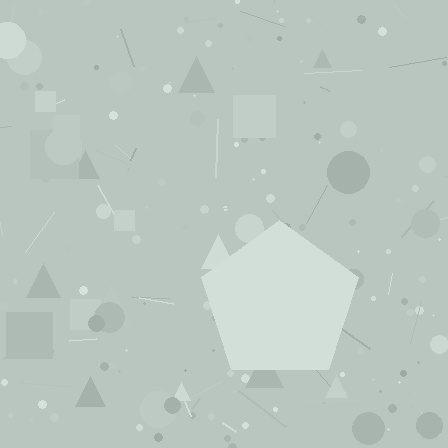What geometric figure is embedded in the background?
A pentagon is embedded in the background.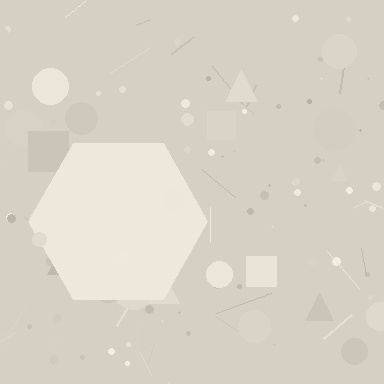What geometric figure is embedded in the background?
A hexagon is embedded in the background.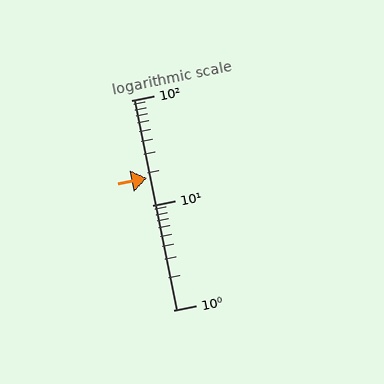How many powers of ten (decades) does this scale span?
The scale spans 2 decades, from 1 to 100.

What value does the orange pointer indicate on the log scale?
The pointer indicates approximately 18.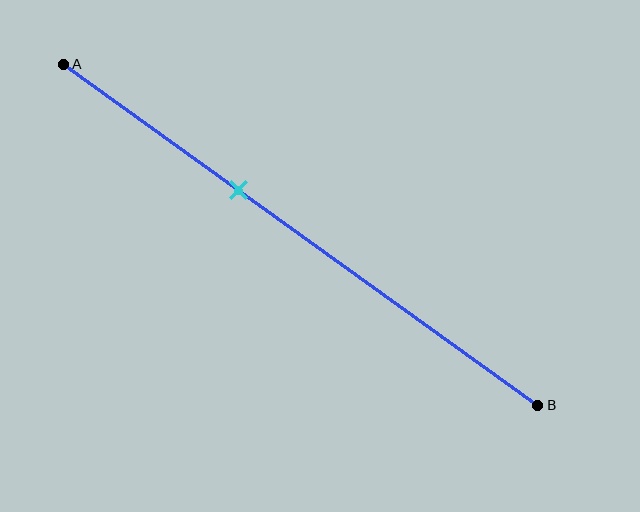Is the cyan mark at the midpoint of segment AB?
No, the mark is at about 35% from A, not at the 50% midpoint.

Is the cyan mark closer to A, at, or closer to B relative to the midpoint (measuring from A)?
The cyan mark is closer to point A than the midpoint of segment AB.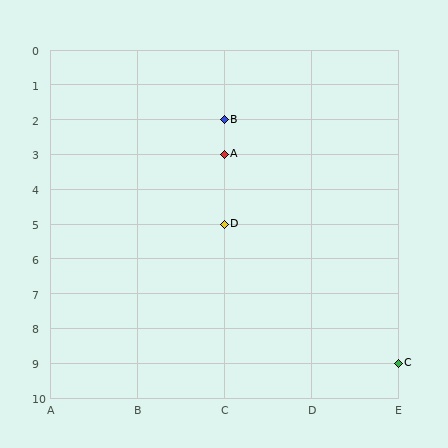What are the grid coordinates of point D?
Point D is at grid coordinates (C, 5).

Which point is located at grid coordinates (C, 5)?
Point D is at (C, 5).